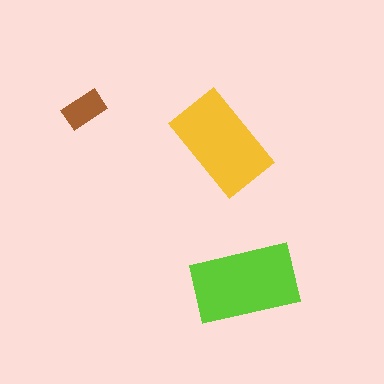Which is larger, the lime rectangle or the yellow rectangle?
The lime one.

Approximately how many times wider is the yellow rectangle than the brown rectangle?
About 2.5 times wider.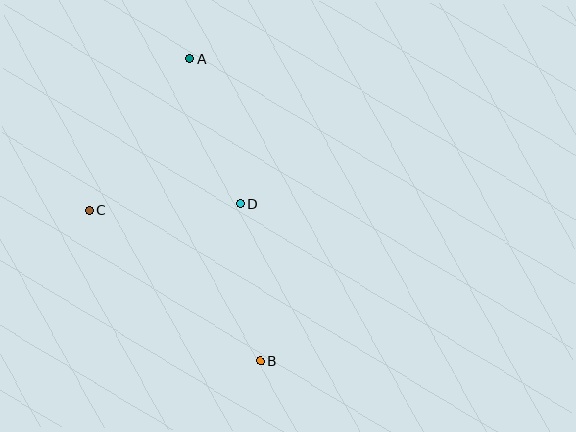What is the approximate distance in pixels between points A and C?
The distance between A and C is approximately 182 pixels.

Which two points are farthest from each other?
Points A and B are farthest from each other.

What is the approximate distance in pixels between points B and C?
The distance between B and C is approximately 228 pixels.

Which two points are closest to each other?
Points C and D are closest to each other.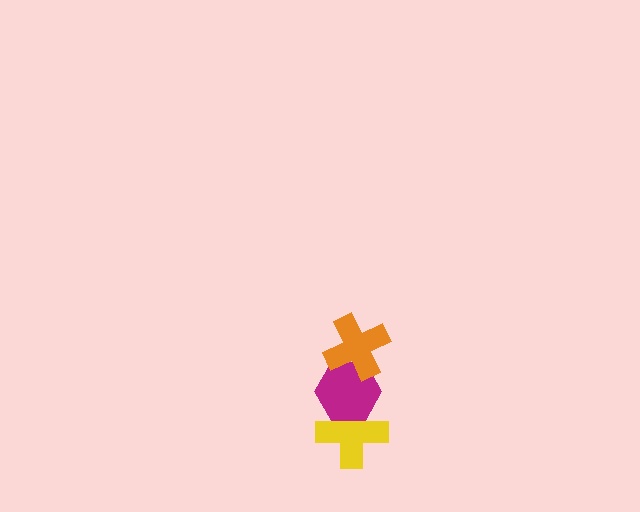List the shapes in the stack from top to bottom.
From top to bottom: the orange cross, the magenta hexagon, the yellow cross.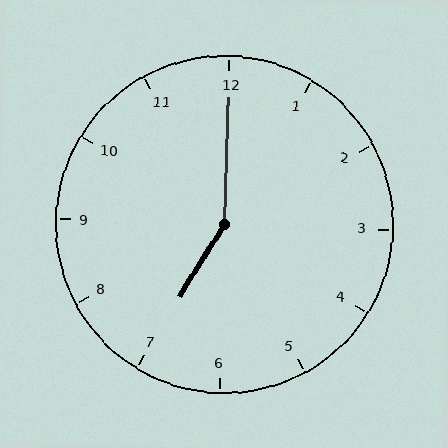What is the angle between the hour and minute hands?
Approximately 150 degrees.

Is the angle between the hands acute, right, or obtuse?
It is obtuse.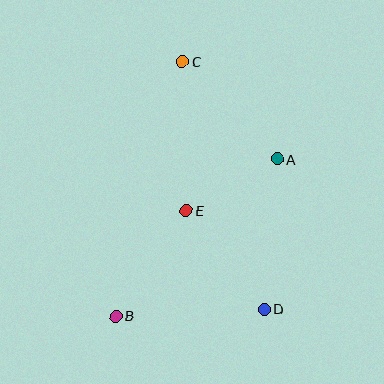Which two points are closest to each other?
Points A and E are closest to each other.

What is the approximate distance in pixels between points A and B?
The distance between A and B is approximately 225 pixels.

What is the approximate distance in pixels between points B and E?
The distance between B and E is approximately 127 pixels.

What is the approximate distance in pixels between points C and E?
The distance between C and E is approximately 149 pixels.